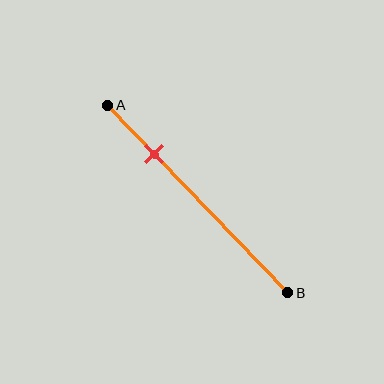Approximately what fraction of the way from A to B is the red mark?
The red mark is approximately 25% of the way from A to B.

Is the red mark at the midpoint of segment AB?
No, the mark is at about 25% from A, not at the 50% midpoint.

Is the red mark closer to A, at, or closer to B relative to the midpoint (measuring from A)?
The red mark is closer to point A than the midpoint of segment AB.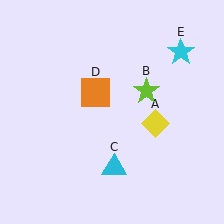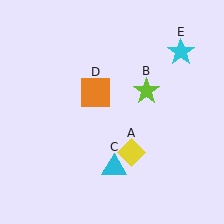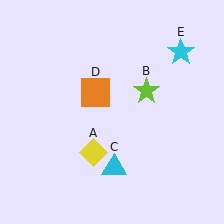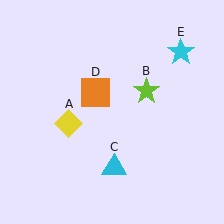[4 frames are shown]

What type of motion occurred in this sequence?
The yellow diamond (object A) rotated clockwise around the center of the scene.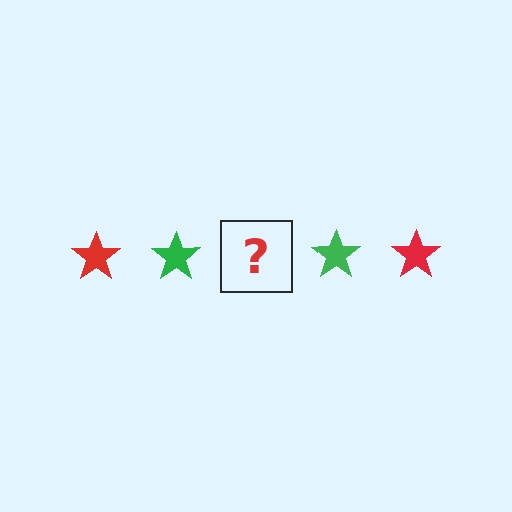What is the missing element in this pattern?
The missing element is a red star.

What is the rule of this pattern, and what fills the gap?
The rule is that the pattern cycles through red, green stars. The gap should be filled with a red star.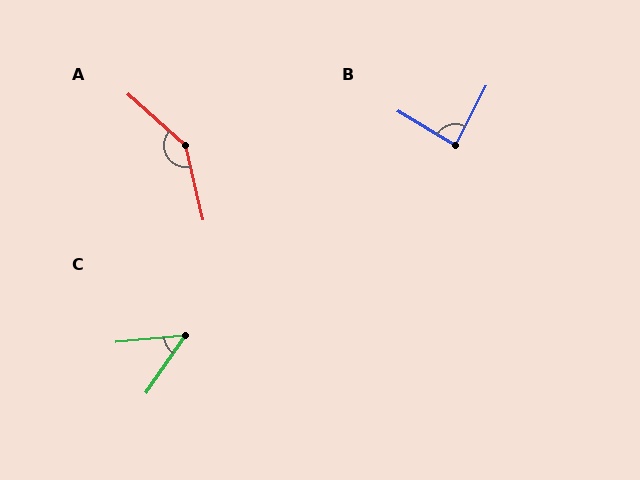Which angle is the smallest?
C, at approximately 50 degrees.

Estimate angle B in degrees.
Approximately 87 degrees.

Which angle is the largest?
A, at approximately 145 degrees.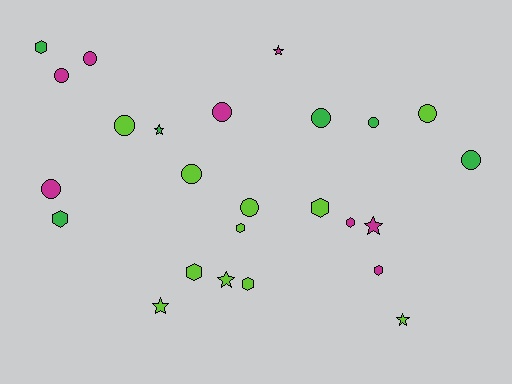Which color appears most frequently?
Lime, with 11 objects.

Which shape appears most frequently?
Circle, with 11 objects.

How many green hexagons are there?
There are 2 green hexagons.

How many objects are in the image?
There are 25 objects.